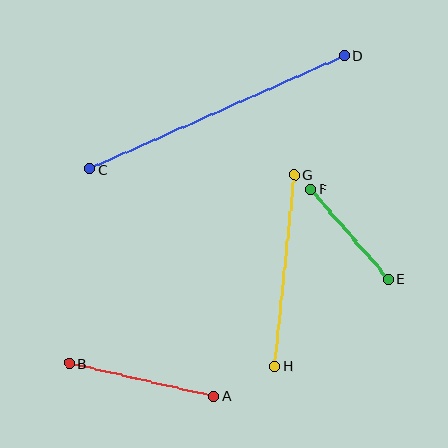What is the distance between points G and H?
The distance is approximately 192 pixels.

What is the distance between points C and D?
The distance is approximately 279 pixels.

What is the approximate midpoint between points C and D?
The midpoint is at approximately (217, 112) pixels.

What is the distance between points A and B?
The distance is approximately 148 pixels.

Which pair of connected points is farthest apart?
Points C and D are farthest apart.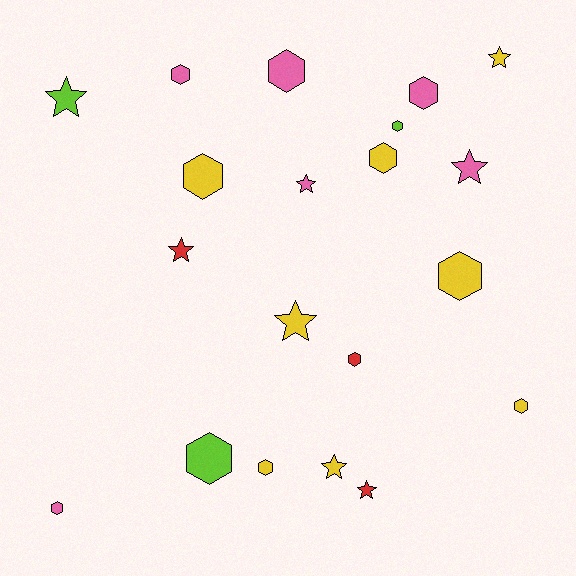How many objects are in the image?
There are 20 objects.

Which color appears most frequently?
Yellow, with 8 objects.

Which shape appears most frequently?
Hexagon, with 12 objects.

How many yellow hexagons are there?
There are 5 yellow hexagons.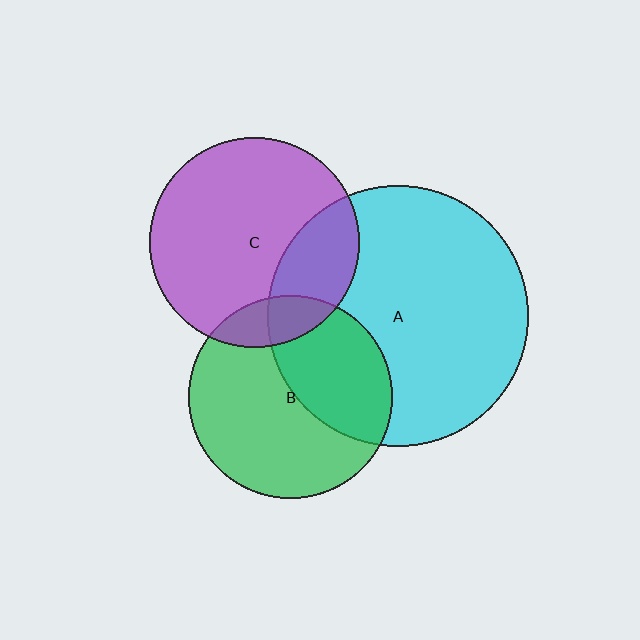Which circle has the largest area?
Circle A (cyan).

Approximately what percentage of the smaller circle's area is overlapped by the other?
Approximately 25%.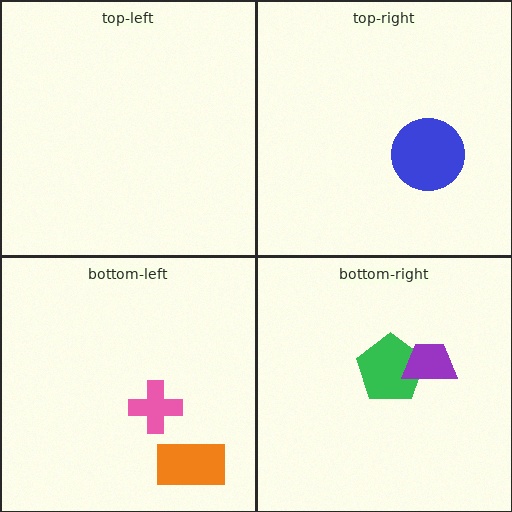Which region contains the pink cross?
The bottom-left region.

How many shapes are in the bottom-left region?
2.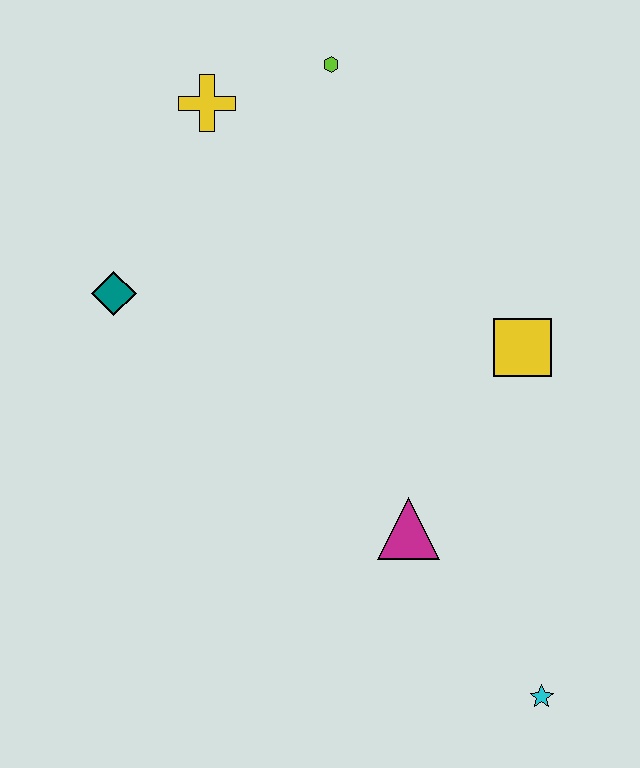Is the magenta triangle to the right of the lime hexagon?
Yes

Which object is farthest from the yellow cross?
The cyan star is farthest from the yellow cross.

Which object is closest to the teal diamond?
The yellow cross is closest to the teal diamond.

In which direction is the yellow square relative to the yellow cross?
The yellow square is to the right of the yellow cross.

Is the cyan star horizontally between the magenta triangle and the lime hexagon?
No